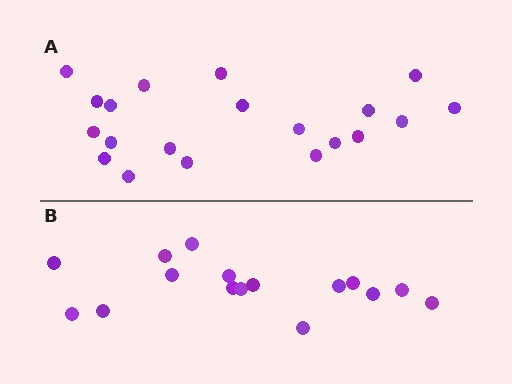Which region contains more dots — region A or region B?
Region A (the top region) has more dots.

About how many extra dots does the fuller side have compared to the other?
Region A has about 4 more dots than region B.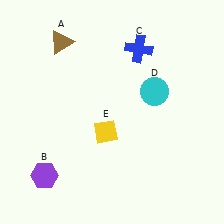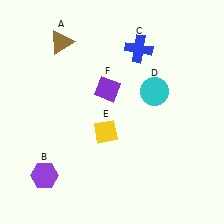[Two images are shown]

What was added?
A purple diamond (F) was added in Image 2.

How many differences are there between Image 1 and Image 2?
There is 1 difference between the two images.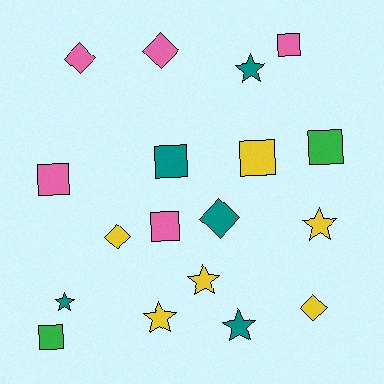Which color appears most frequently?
Yellow, with 6 objects.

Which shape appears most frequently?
Square, with 7 objects.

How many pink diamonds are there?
There are 2 pink diamonds.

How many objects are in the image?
There are 18 objects.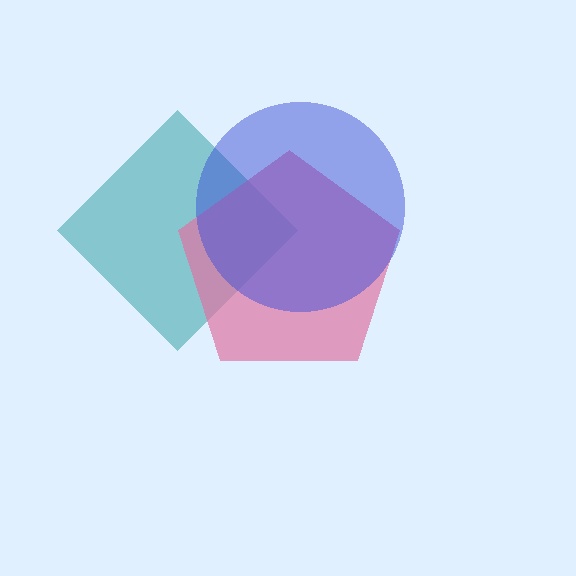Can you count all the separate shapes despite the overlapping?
Yes, there are 3 separate shapes.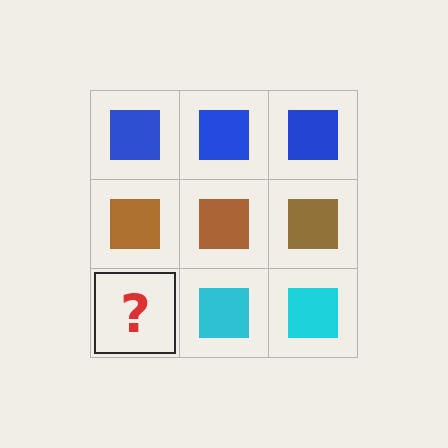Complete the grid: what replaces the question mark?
The question mark should be replaced with a cyan square.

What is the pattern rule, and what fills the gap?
The rule is that each row has a consistent color. The gap should be filled with a cyan square.